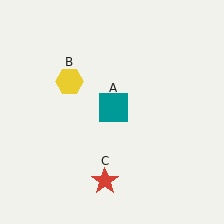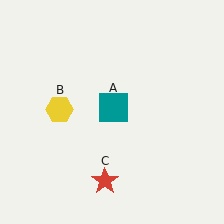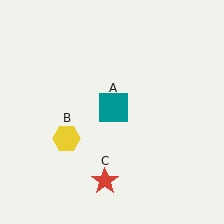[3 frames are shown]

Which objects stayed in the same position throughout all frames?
Teal square (object A) and red star (object C) remained stationary.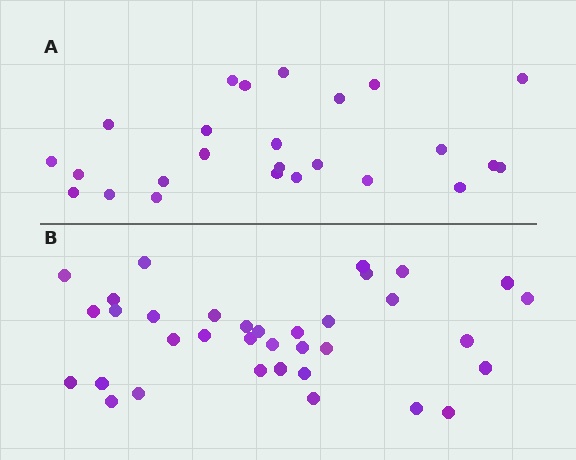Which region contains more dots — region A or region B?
Region B (the bottom region) has more dots.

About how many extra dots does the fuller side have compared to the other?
Region B has roughly 10 or so more dots than region A.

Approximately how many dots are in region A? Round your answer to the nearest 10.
About 20 dots. (The exact count is 25, which rounds to 20.)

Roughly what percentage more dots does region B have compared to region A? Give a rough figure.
About 40% more.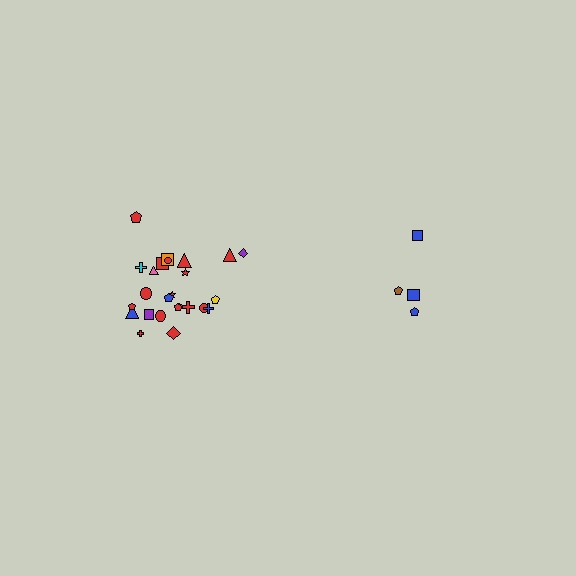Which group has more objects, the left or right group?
The left group.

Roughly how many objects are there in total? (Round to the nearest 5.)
Roughly 30 objects in total.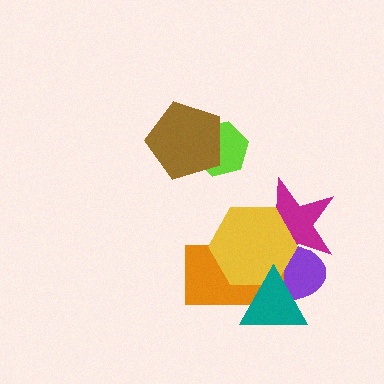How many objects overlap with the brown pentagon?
1 object overlaps with the brown pentagon.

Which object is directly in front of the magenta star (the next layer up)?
The orange rectangle is directly in front of the magenta star.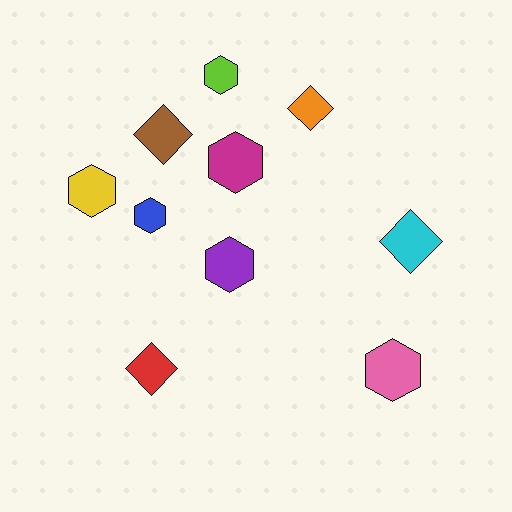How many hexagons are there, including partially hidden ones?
There are 6 hexagons.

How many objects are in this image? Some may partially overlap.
There are 10 objects.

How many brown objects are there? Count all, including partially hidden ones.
There is 1 brown object.